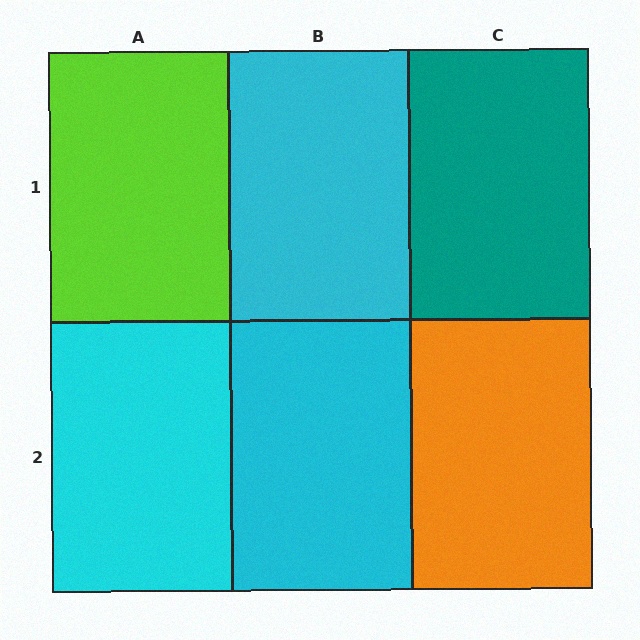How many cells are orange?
1 cell is orange.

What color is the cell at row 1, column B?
Cyan.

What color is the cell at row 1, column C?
Teal.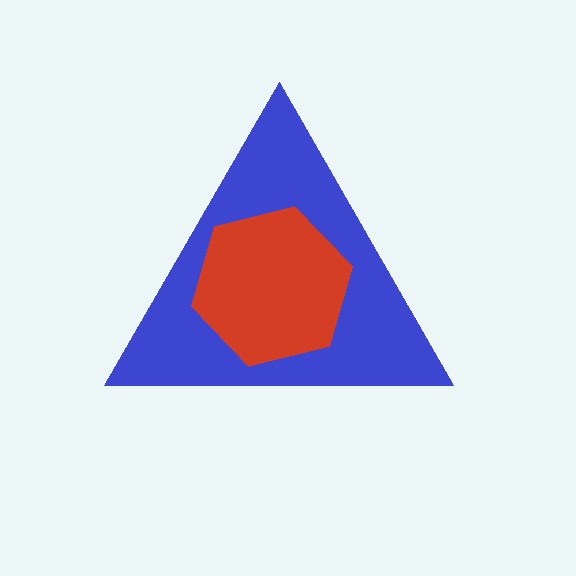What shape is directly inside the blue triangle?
The red hexagon.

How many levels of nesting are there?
2.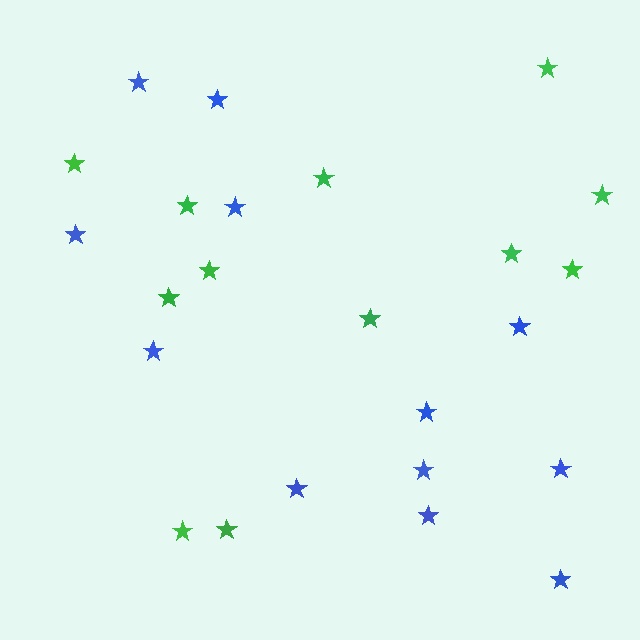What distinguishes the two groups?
There are 2 groups: one group of blue stars (12) and one group of green stars (12).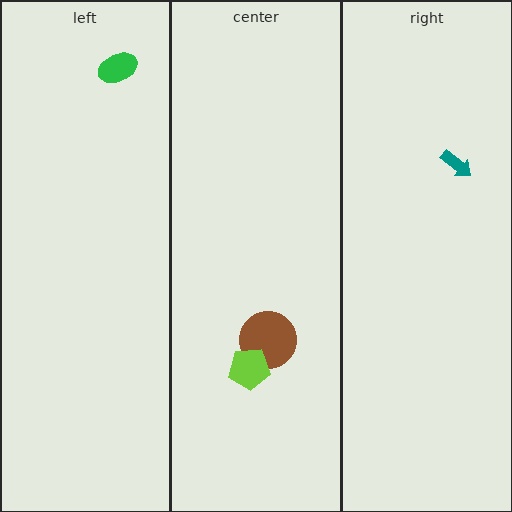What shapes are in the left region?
The green ellipse.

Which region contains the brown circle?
The center region.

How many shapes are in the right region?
1.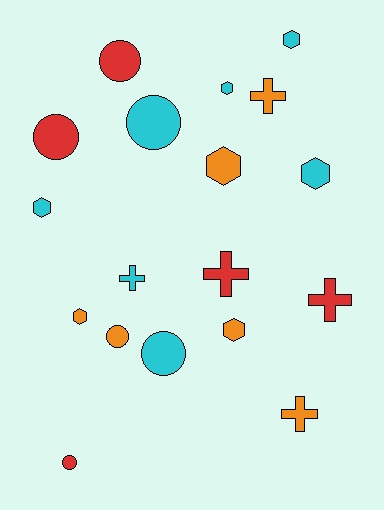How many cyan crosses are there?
There is 1 cyan cross.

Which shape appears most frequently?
Hexagon, with 7 objects.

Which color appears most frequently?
Cyan, with 7 objects.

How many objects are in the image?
There are 18 objects.